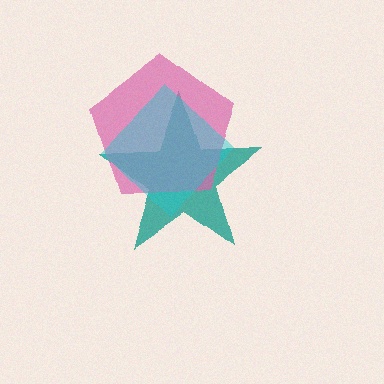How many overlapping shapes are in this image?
There are 3 overlapping shapes in the image.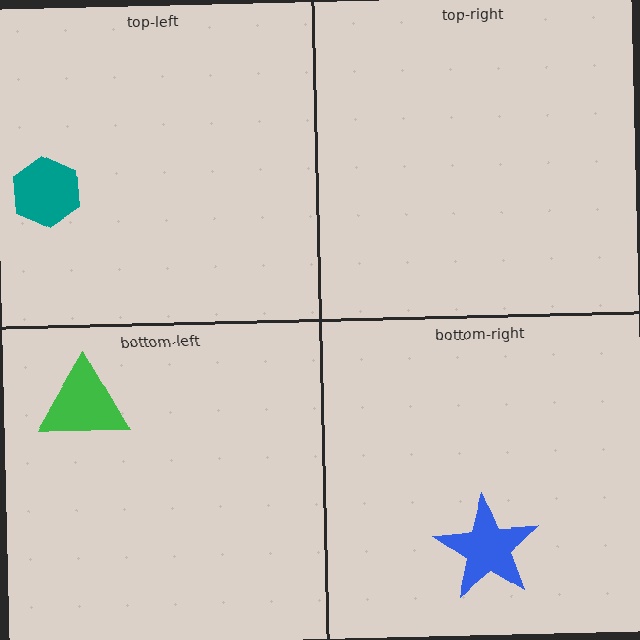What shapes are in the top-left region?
The teal hexagon.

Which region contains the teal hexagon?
The top-left region.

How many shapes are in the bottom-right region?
1.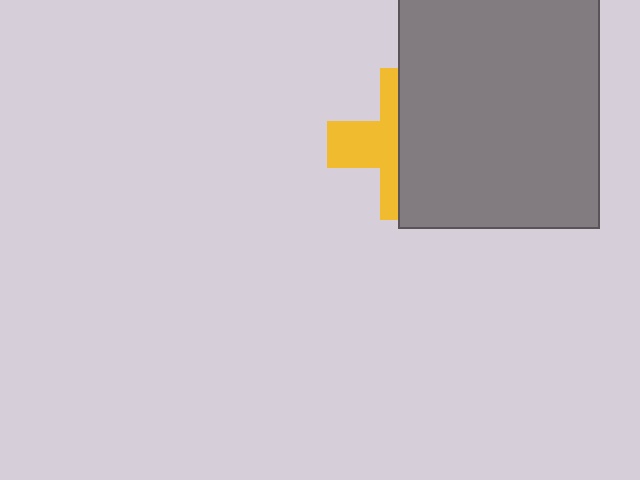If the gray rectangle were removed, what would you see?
You would see the complete yellow cross.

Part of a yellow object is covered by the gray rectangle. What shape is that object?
It is a cross.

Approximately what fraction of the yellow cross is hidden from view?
Roughly 57% of the yellow cross is hidden behind the gray rectangle.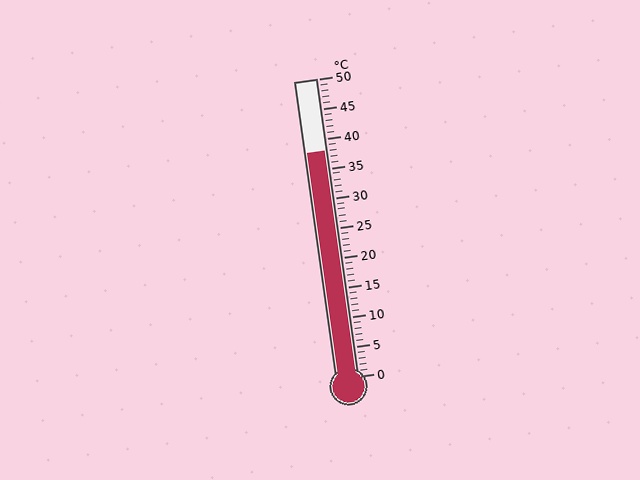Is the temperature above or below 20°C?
The temperature is above 20°C.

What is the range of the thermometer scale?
The thermometer scale ranges from 0°C to 50°C.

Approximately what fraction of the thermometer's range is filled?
The thermometer is filled to approximately 75% of its range.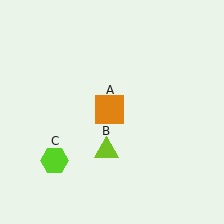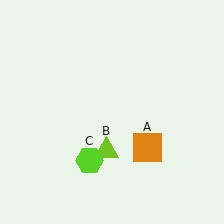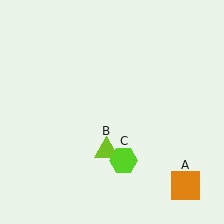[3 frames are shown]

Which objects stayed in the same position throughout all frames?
Lime triangle (object B) remained stationary.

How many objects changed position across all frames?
2 objects changed position: orange square (object A), lime hexagon (object C).